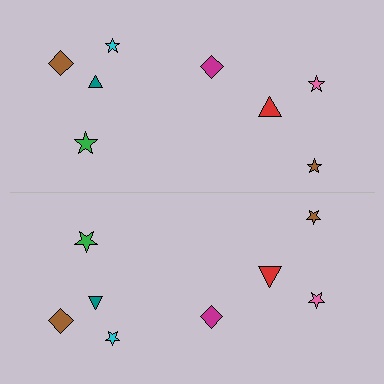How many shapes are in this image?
There are 16 shapes in this image.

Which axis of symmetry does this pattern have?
The pattern has a horizontal axis of symmetry running through the center of the image.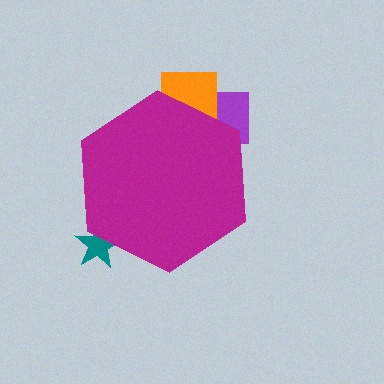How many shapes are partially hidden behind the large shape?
3 shapes are partially hidden.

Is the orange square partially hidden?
Yes, the orange square is partially hidden behind the magenta hexagon.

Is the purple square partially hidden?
Yes, the purple square is partially hidden behind the magenta hexagon.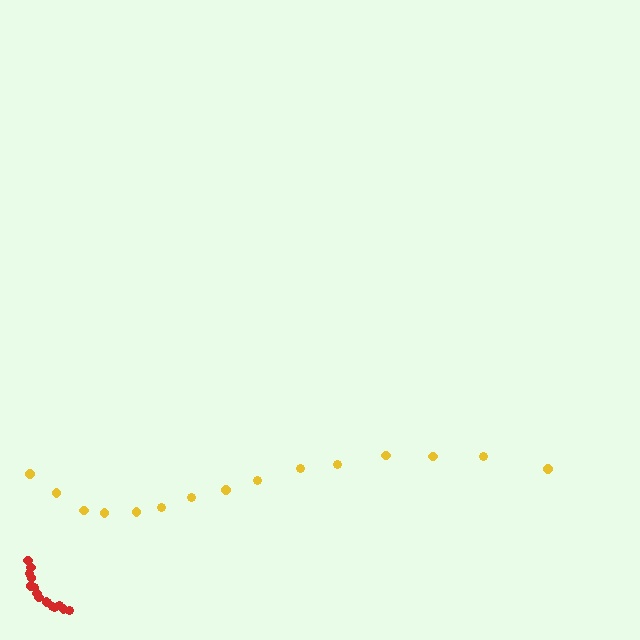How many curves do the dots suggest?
There are 2 distinct paths.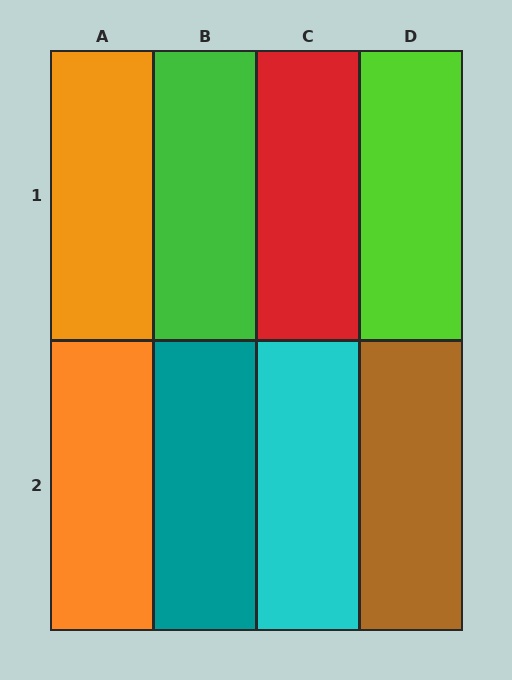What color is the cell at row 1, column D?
Lime.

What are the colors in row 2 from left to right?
Orange, teal, cyan, brown.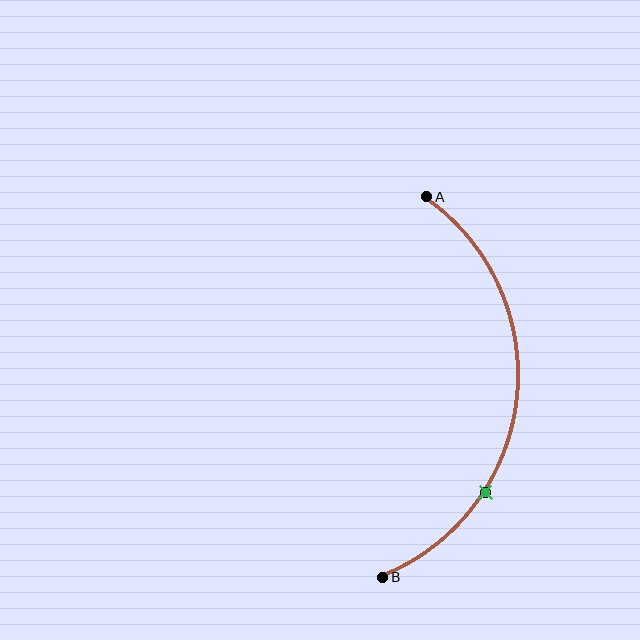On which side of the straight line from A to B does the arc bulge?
The arc bulges to the right of the straight line connecting A and B.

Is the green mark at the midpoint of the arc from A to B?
No. The green mark lies on the arc but is closer to endpoint B. The arc midpoint would be at the point on the curve equidistant along the arc from both A and B.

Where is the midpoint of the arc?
The arc midpoint is the point on the curve farthest from the straight line joining A and B. It sits to the right of that line.